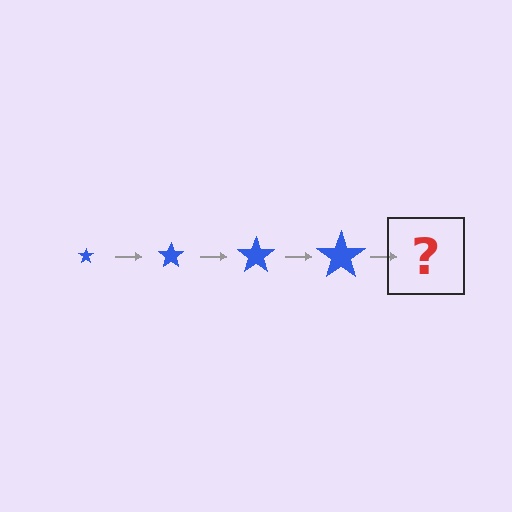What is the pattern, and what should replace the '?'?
The pattern is that the star gets progressively larger each step. The '?' should be a blue star, larger than the previous one.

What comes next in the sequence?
The next element should be a blue star, larger than the previous one.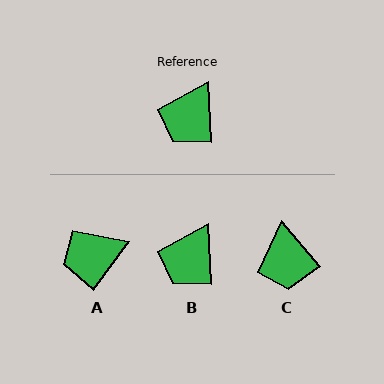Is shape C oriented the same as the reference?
No, it is off by about 37 degrees.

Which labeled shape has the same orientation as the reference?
B.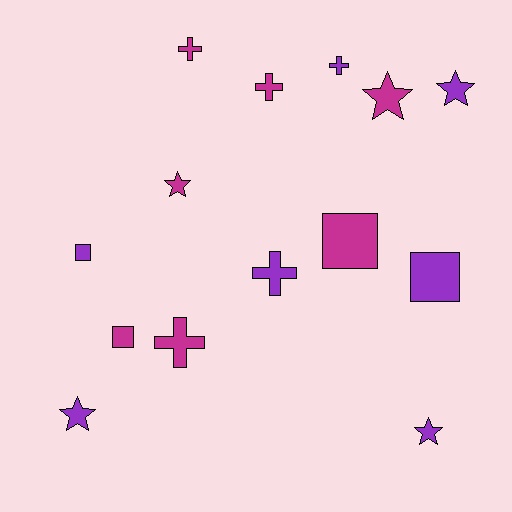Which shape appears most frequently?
Star, with 5 objects.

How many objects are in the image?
There are 14 objects.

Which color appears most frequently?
Purple, with 7 objects.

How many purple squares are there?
There are 2 purple squares.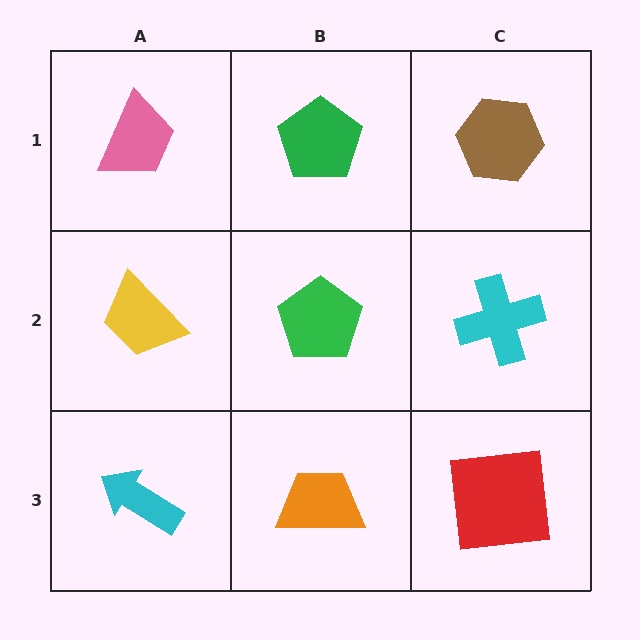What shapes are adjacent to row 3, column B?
A green pentagon (row 2, column B), a cyan arrow (row 3, column A), a red square (row 3, column C).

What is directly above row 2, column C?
A brown hexagon.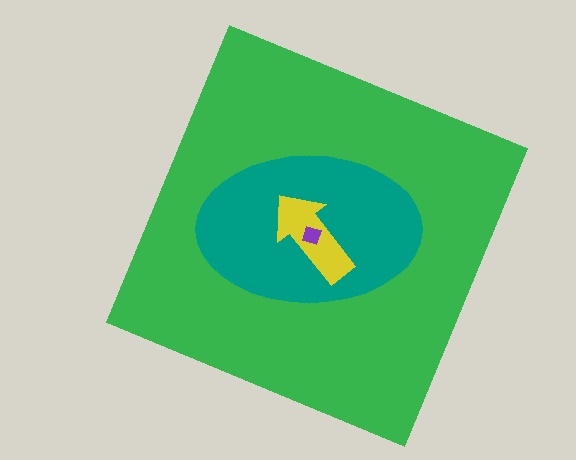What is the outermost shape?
The green square.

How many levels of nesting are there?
4.